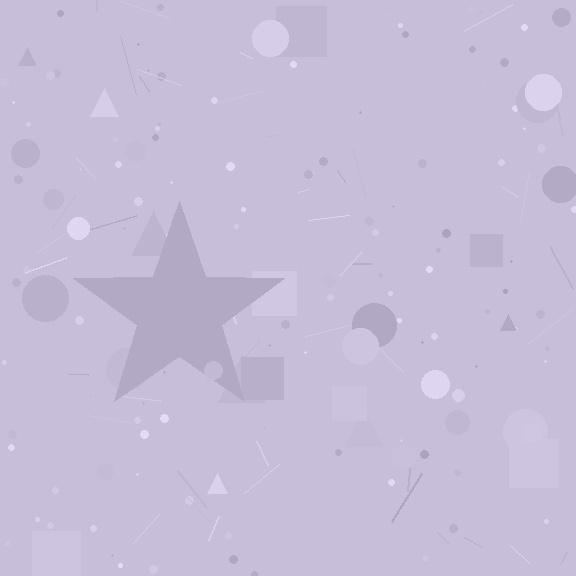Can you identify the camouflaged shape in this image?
The camouflaged shape is a star.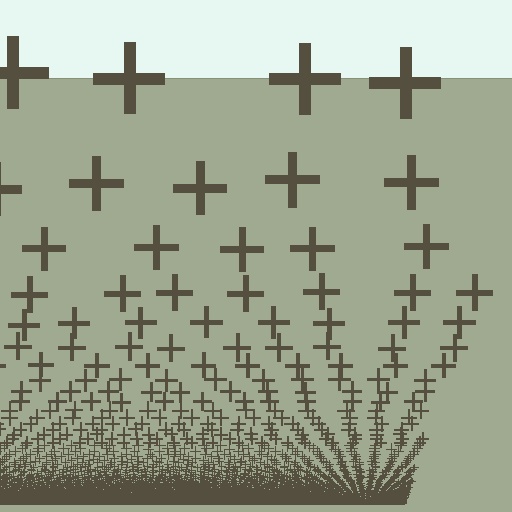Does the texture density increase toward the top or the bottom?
Density increases toward the bottom.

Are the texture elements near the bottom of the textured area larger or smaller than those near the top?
Smaller. The gradient is inverted — elements near the bottom are smaller and denser.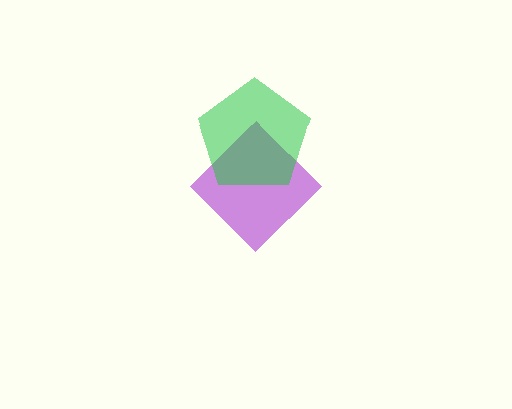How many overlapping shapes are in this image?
There are 2 overlapping shapes in the image.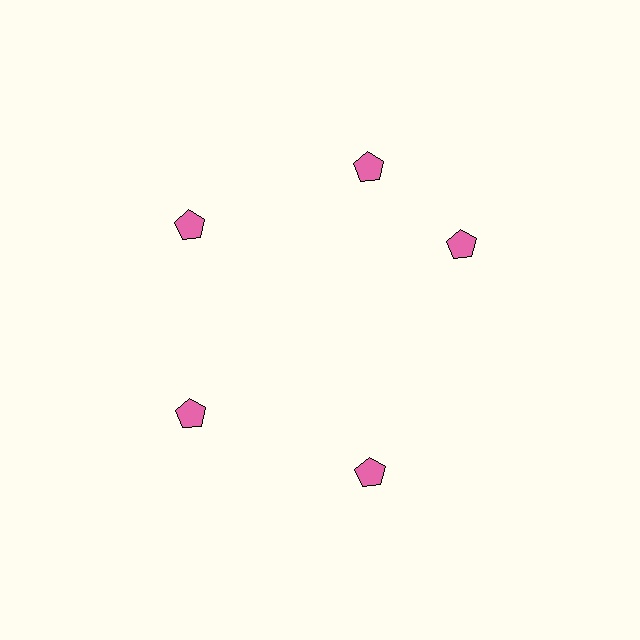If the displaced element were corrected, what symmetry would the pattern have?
It would have 5-fold rotational symmetry — the pattern would map onto itself every 72 degrees.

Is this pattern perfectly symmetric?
No. The 5 pink pentagons are arranged in a ring, but one element near the 3 o'clock position is rotated out of alignment along the ring, breaking the 5-fold rotational symmetry.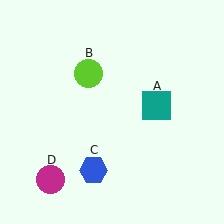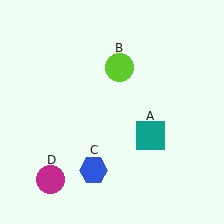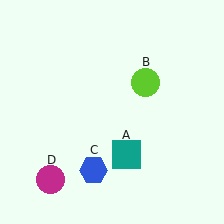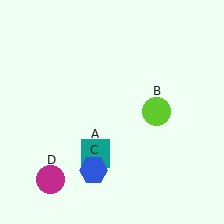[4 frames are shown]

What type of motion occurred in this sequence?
The teal square (object A), lime circle (object B) rotated clockwise around the center of the scene.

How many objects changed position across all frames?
2 objects changed position: teal square (object A), lime circle (object B).